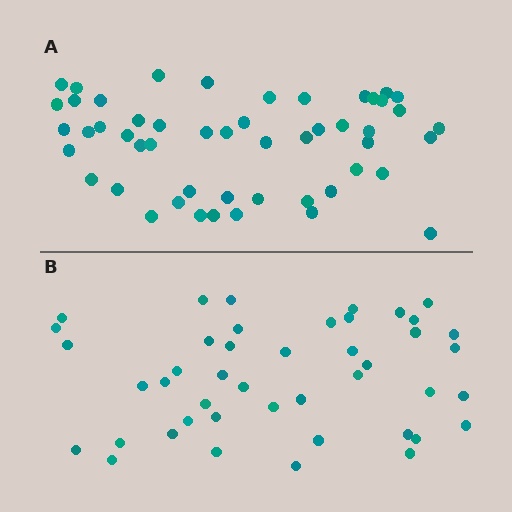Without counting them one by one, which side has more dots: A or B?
Region A (the top region) has more dots.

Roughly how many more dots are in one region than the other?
Region A has roughly 8 or so more dots than region B.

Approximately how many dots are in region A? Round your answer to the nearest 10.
About 50 dots. (The exact count is 51, which rounds to 50.)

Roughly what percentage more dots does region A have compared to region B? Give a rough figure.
About 15% more.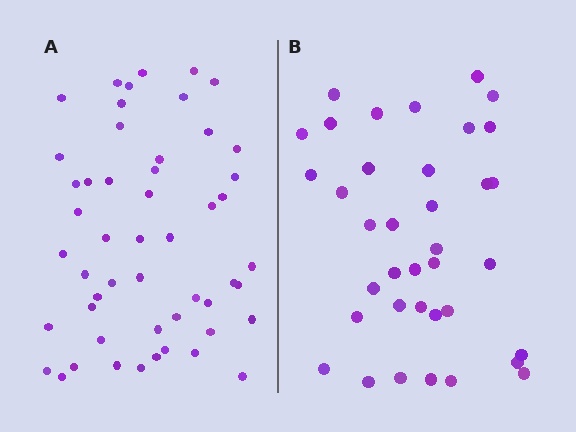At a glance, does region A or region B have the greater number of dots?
Region A (the left region) has more dots.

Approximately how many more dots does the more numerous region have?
Region A has approximately 15 more dots than region B.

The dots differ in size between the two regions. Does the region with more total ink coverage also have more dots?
No. Region B has more total ink coverage because its dots are larger, but region A actually contains more individual dots. Total area can be misleading — the number of items is what matters here.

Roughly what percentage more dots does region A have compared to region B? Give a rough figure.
About 40% more.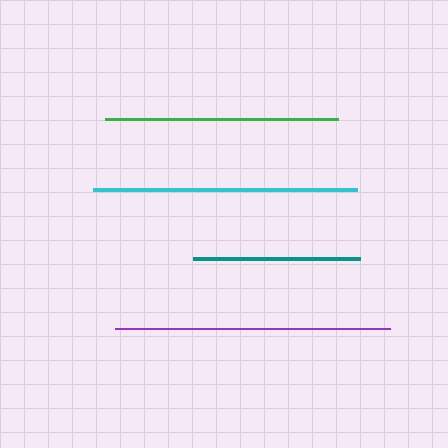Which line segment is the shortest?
The teal line is the shortest at approximately 167 pixels.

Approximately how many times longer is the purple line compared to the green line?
The purple line is approximately 1.2 times the length of the green line.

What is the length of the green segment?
The green segment is approximately 233 pixels long.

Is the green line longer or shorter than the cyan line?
The cyan line is longer than the green line.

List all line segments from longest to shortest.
From longest to shortest: purple, cyan, green, teal.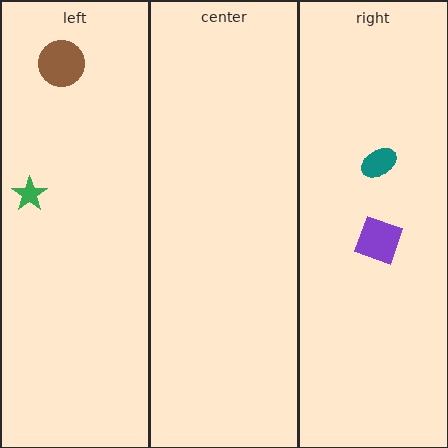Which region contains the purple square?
The right region.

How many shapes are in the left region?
2.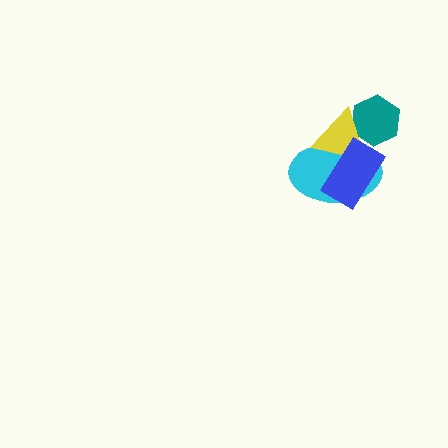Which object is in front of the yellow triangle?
The blue rectangle is in front of the yellow triangle.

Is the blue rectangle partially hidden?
No, no other shape covers it.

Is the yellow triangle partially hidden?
Yes, it is partially covered by another shape.